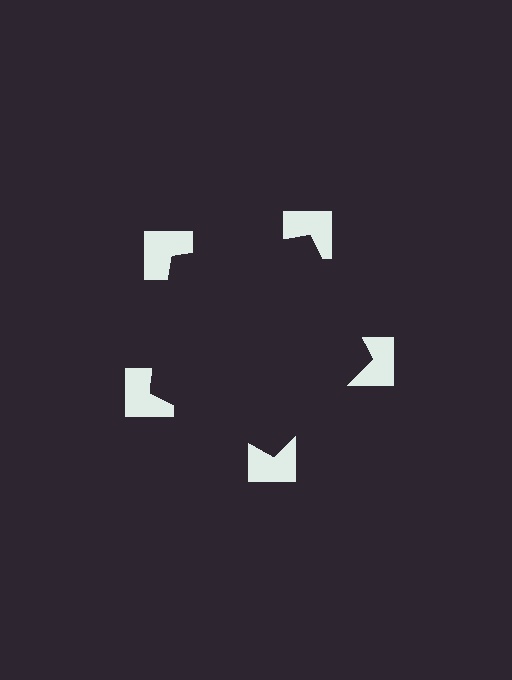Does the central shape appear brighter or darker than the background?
It typically appears slightly darker than the background, even though no actual brightness change is drawn.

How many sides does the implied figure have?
5 sides.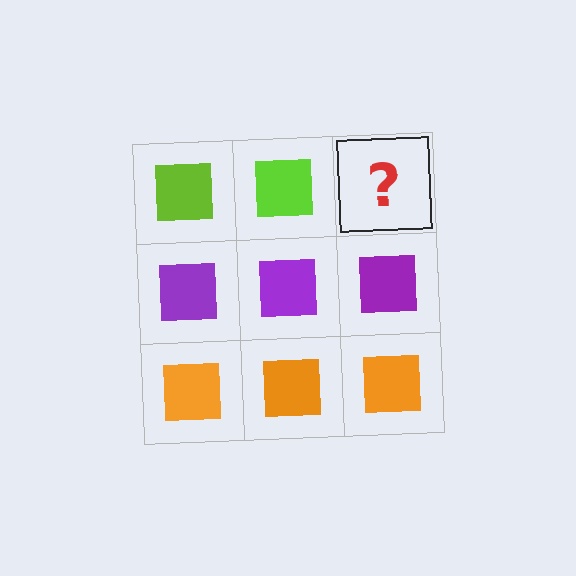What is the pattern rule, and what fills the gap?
The rule is that each row has a consistent color. The gap should be filled with a lime square.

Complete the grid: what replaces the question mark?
The question mark should be replaced with a lime square.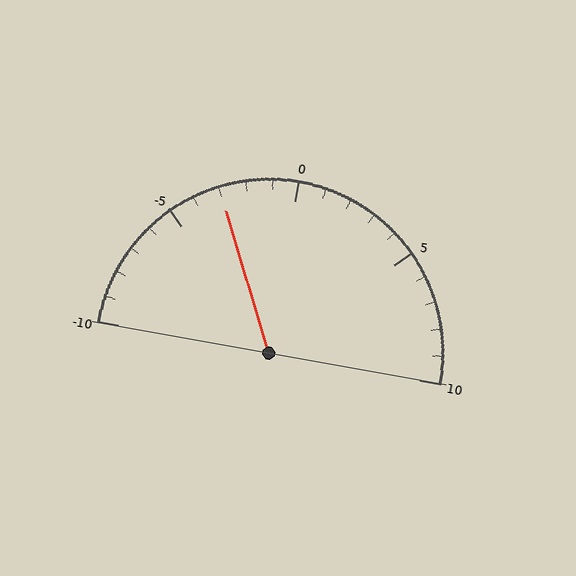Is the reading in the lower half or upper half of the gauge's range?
The reading is in the lower half of the range (-10 to 10).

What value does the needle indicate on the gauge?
The needle indicates approximately -3.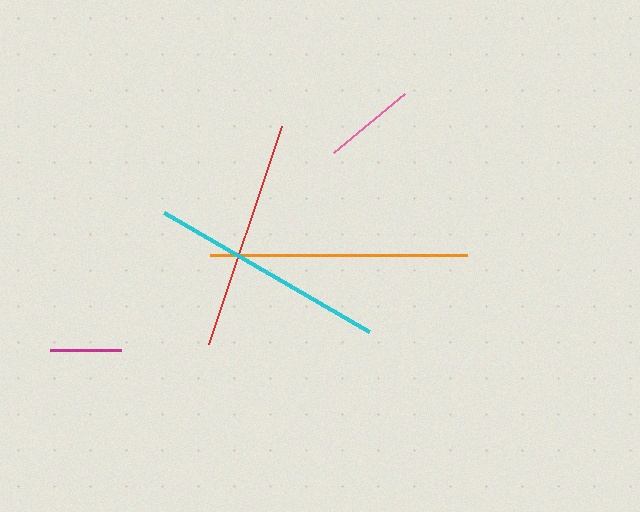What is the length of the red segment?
The red segment is approximately 230 pixels long.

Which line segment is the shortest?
The magenta line is the shortest at approximately 71 pixels.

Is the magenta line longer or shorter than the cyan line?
The cyan line is longer than the magenta line.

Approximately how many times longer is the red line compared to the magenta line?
The red line is approximately 3.3 times the length of the magenta line.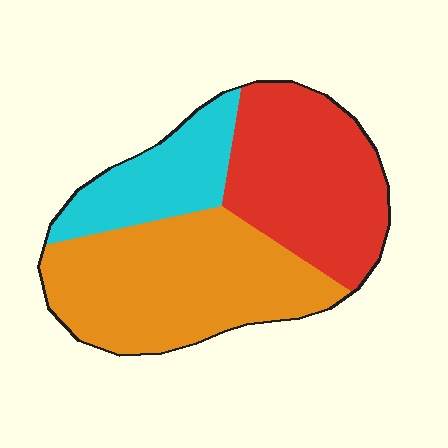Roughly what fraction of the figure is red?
Red covers about 35% of the figure.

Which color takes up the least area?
Cyan, at roughly 20%.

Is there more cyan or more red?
Red.